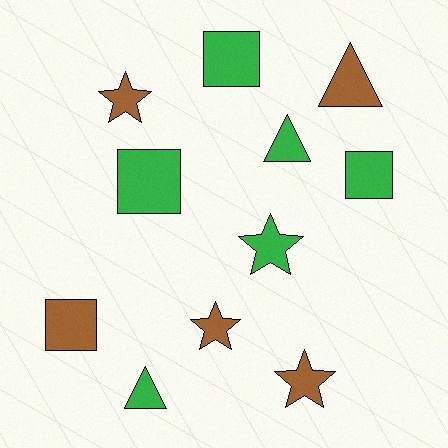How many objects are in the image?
There are 11 objects.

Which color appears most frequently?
Green, with 6 objects.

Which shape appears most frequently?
Star, with 4 objects.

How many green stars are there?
There is 1 green star.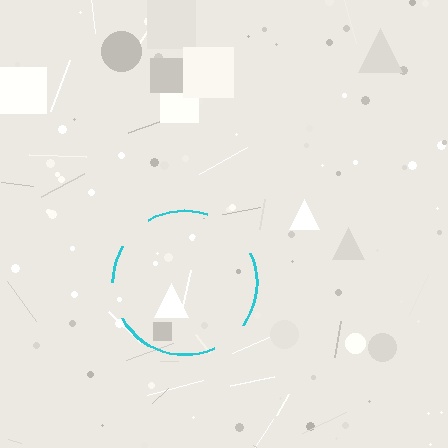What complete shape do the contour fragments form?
The contour fragments form a circle.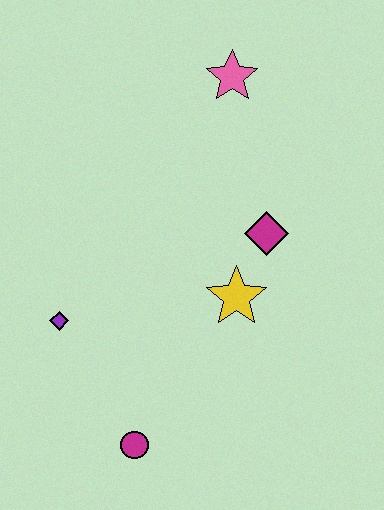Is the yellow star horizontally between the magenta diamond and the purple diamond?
Yes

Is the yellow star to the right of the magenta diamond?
No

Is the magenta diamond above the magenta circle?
Yes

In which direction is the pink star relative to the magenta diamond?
The pink star is above the magenta diamond.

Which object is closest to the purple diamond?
The magenta circle is closest to the purple diamond.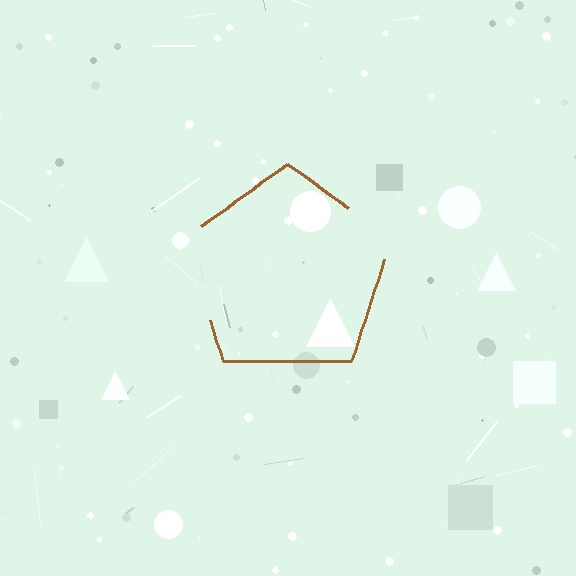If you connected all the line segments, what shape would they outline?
They would outline a pentagon.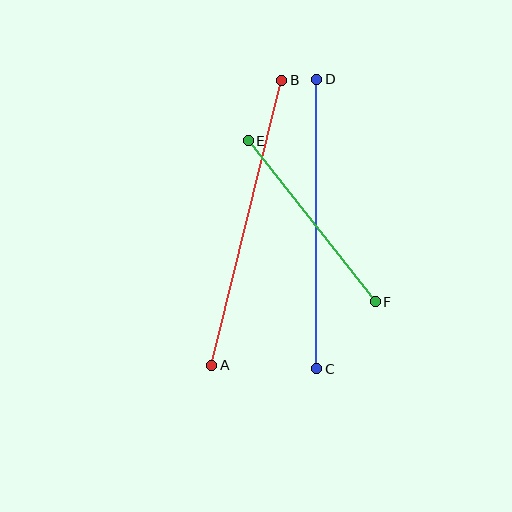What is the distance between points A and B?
The distance is approximately 294 pixels.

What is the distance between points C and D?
The distance is approximately 289 pixels.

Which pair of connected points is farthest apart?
Points A and B are farthest apart.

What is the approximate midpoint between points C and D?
The midpoint is at approximately (317, 224) pixels.